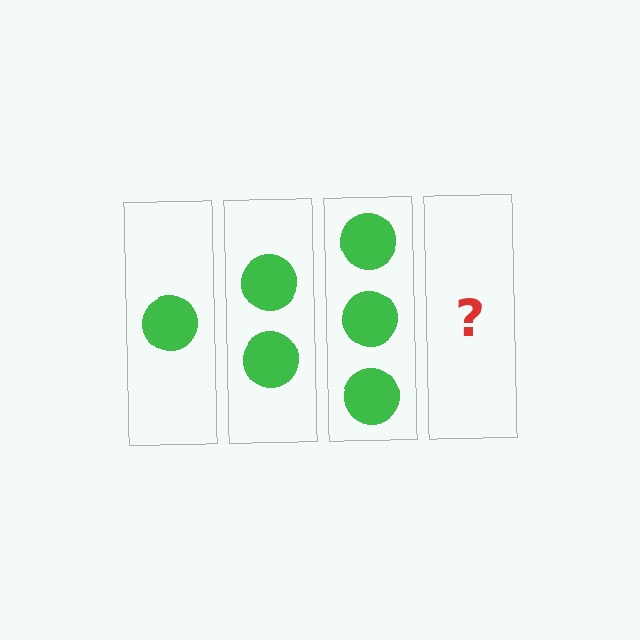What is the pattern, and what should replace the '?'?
The pattern is that each step adds one more circle. The '?' should be 4 circles.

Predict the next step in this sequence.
The next step is 4 circles.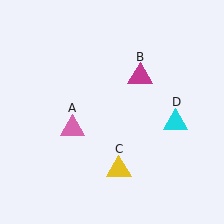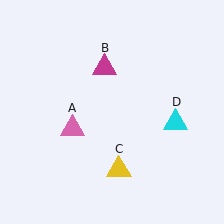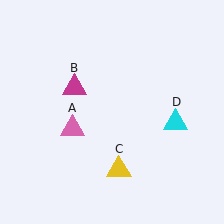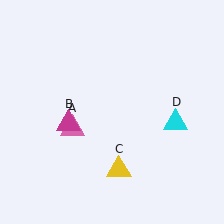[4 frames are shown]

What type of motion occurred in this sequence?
The magenta triangle (object B) rotated counterclockwise around the center of the scene.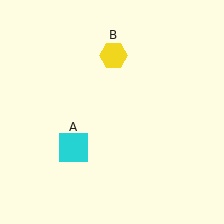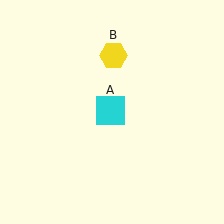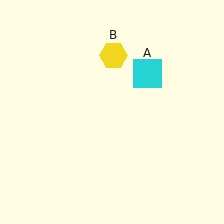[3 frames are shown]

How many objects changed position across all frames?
1 object changed position: cyan square (object A).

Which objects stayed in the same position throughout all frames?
Yellow hexagon (object B) remained stationary.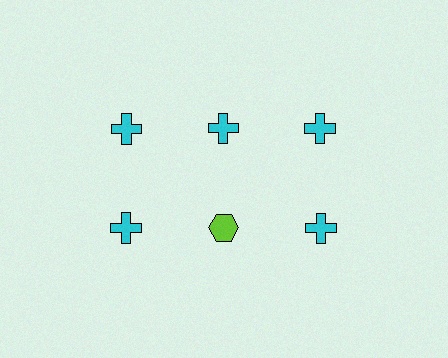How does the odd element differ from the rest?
It differs in both color (lime instead of cyan) and shape (hexagon instead of cross).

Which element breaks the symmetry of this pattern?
The lime hexagon in the second row, second from left column breaks the symmetry. All other shapes are cyan crosses.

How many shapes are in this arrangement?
There are 6 shapes arranged in a grid pattern.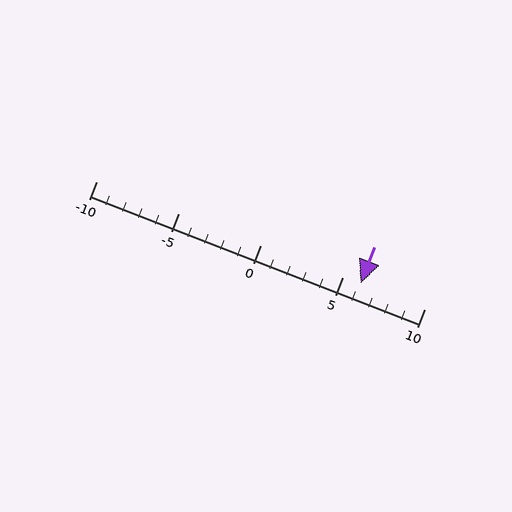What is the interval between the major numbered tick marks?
The major tick marks are spaced 5 units apart.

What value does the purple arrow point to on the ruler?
The purple arrow points to approximately 6.